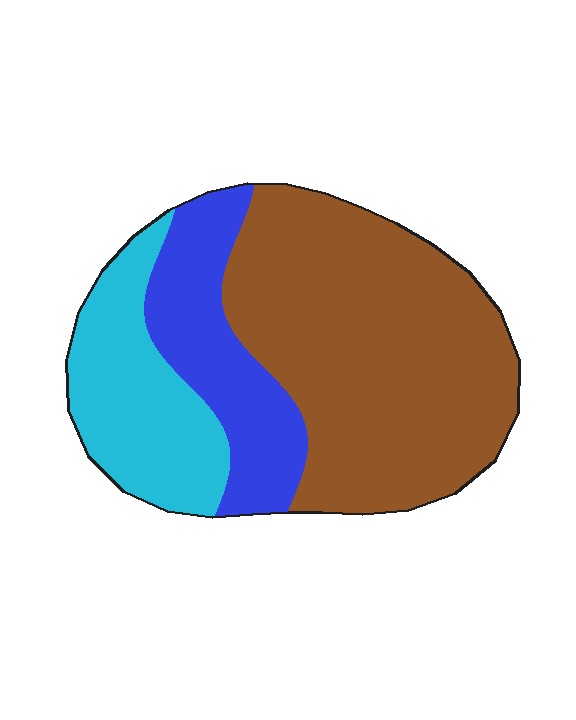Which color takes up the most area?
Brown, at roughly 55%.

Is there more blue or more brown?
Brown.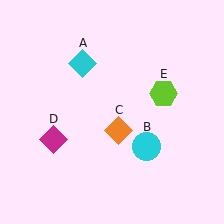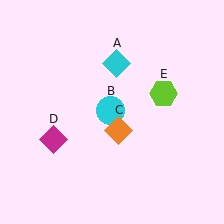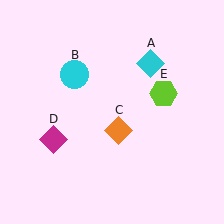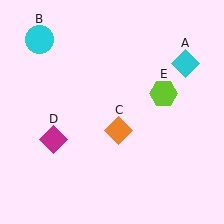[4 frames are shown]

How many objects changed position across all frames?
2 objects changed position: cyan diamond (object A), cyan circle (object B).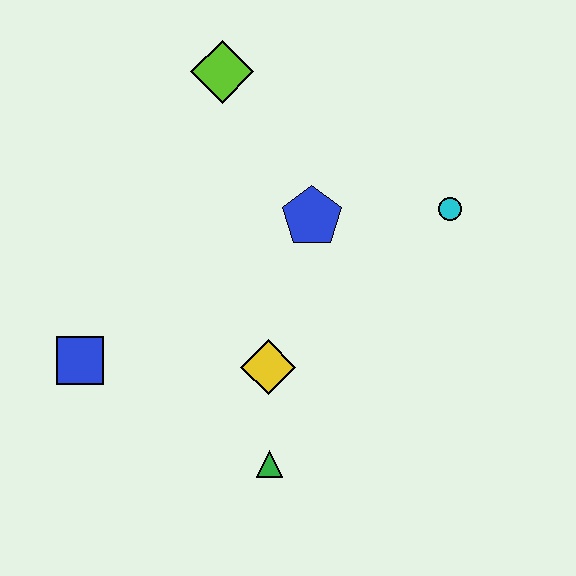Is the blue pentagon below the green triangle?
No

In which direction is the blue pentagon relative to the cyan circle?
The blue pentagon is to the left of the cyan circle.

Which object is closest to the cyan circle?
The blue pentagon is closest to the cyan circle.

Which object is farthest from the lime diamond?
The green triangle is farthest from the lime diamond.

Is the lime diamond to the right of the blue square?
Yes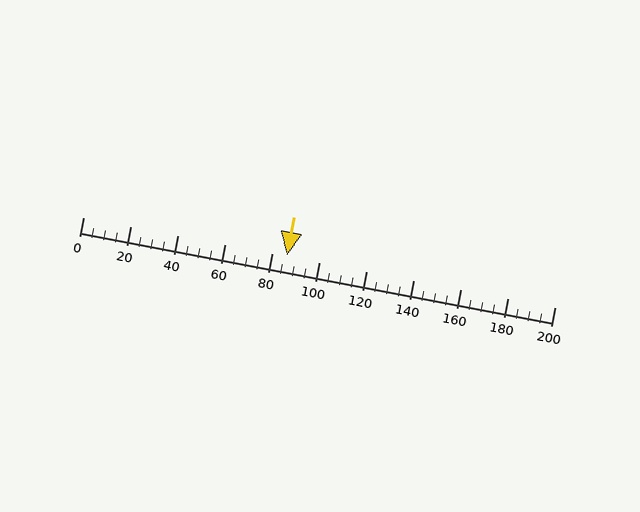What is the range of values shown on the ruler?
The ruler shows values from 0 to 200.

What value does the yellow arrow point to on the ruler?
The yellow arrow points to approximately 86.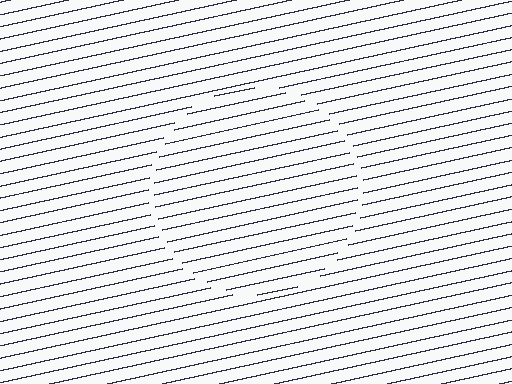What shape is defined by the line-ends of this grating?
An illusory circle. The interior of the shape contains the same grating, shifted by half a period — the contour is defined by the phase discontinuity where line-ends from the inner and outer gratings abut.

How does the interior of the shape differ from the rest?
The interior of the shape contains the same grating, shifted by half a period — the contour is defined by the phase discontinuity where line-ends from the inner and outer gratings abut.